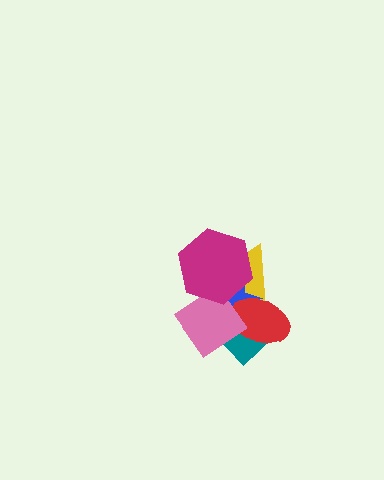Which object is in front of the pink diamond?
The magenta hexagon is in front of the pink diamond.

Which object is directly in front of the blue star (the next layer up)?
The red ellipse is directly in front of the blue star.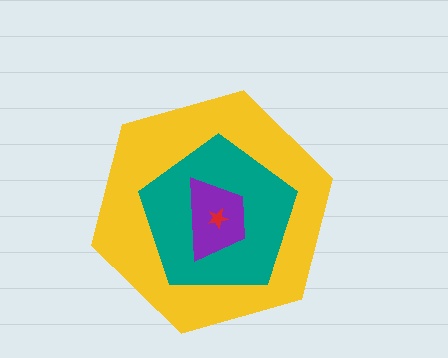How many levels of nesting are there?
4.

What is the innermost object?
The red star.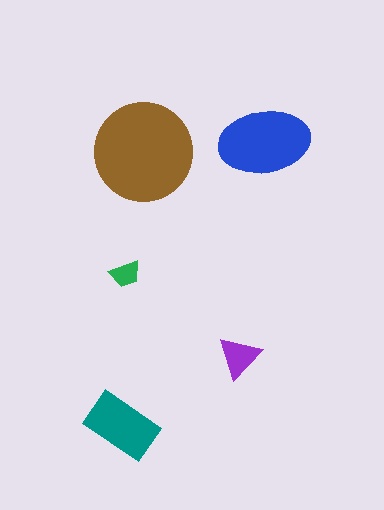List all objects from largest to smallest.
The brown circle, the blue ellipse, the teal rectangle, the purple triangle, the green trapezoid.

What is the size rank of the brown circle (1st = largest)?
1st.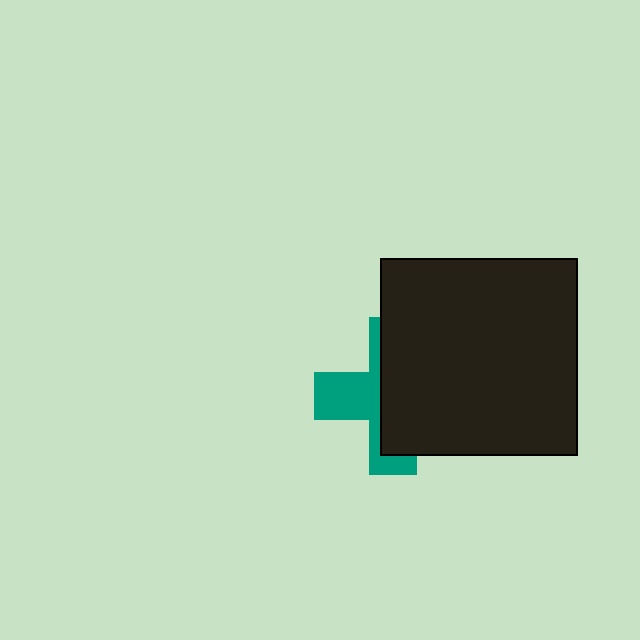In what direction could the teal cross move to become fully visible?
The teal cross could move left. That would shift it out from behind the black square entirely.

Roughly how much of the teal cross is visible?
A small part of it is visible (roughly 39%).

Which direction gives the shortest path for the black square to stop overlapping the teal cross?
Moving right gives the shortest separation.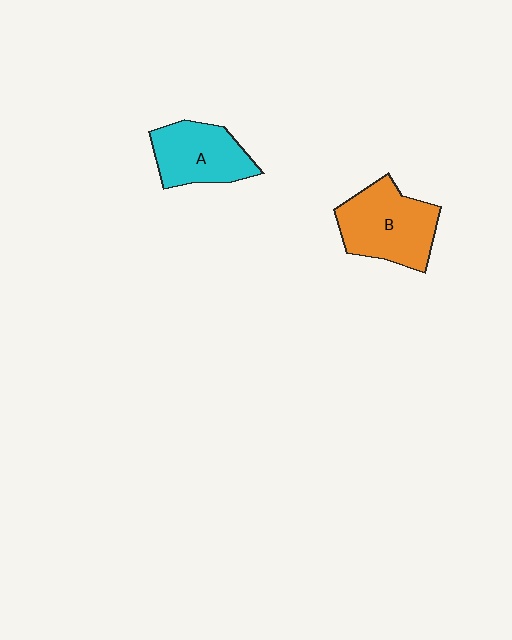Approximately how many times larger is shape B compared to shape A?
Approximately 1.2 times.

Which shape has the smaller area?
Shape A (cyan).